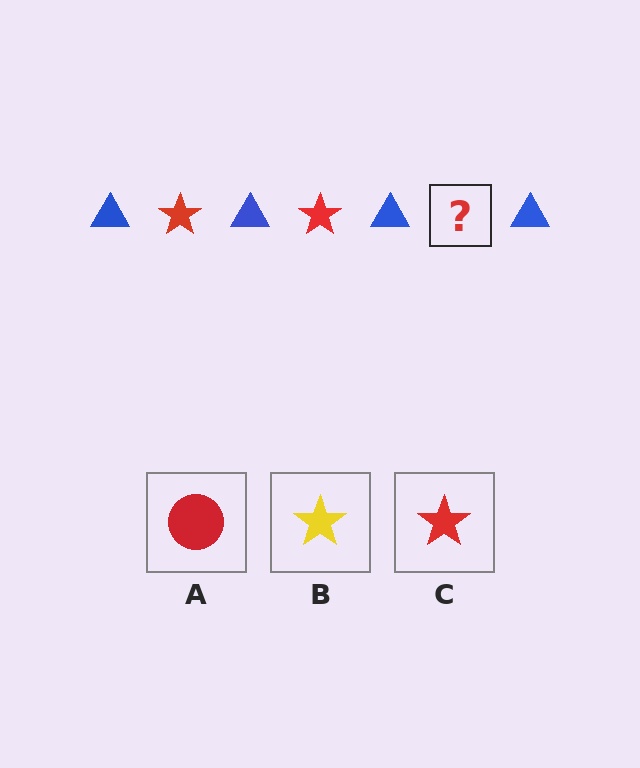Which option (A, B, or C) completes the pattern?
C.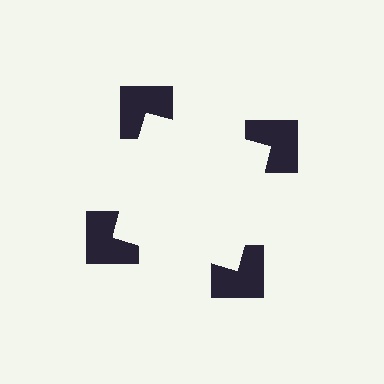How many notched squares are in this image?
There are 4 — one at each vertex of the illusory square.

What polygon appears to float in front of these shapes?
An illusory square — its edges are inferred from the aligned wedge cuts in the notched squares, not physically drawn.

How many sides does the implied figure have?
4 sides.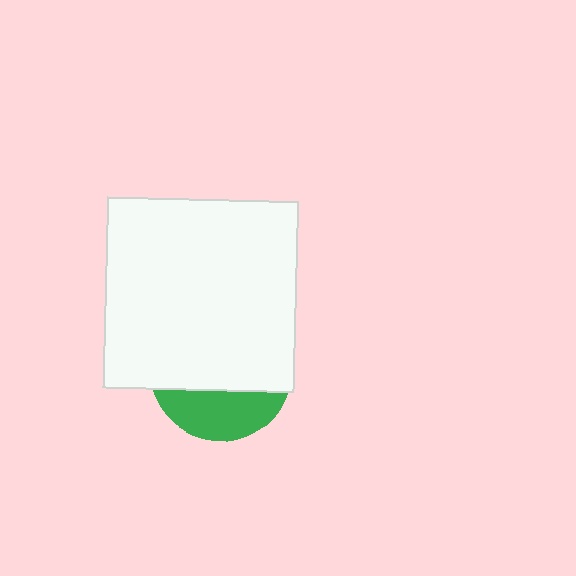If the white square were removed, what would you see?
You would see the complete green circle.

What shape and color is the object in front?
The object in front is a white square.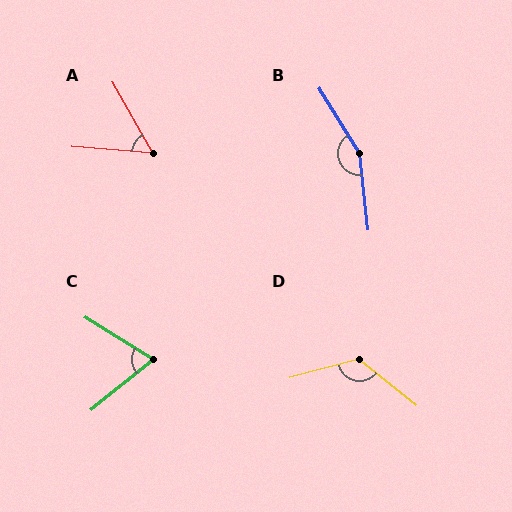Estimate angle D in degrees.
Approximately 126 degrees.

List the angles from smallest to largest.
A (56°), C (71°), D (126°), B (155°).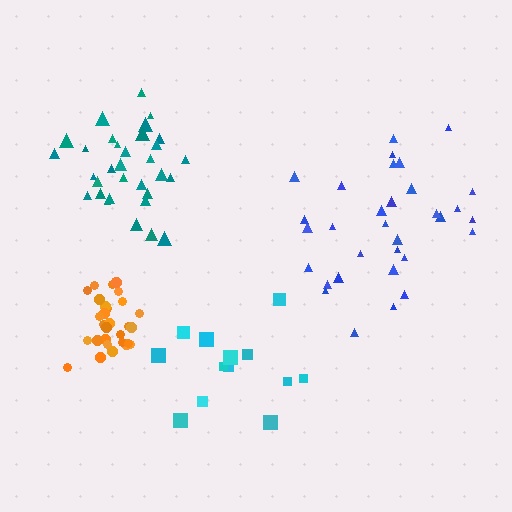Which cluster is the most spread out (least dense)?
Cyan.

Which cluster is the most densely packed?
Orange.